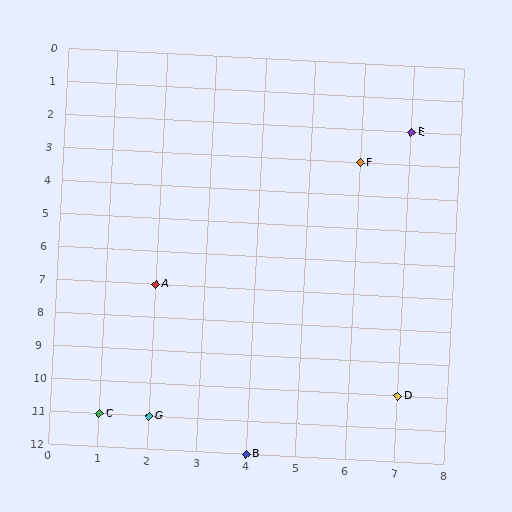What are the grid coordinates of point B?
Point B is at grid coordinates (4, 12).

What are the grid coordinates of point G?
Point G is at grid coordinates (2, 11).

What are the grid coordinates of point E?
Point E is at grid coordinates (7, 2).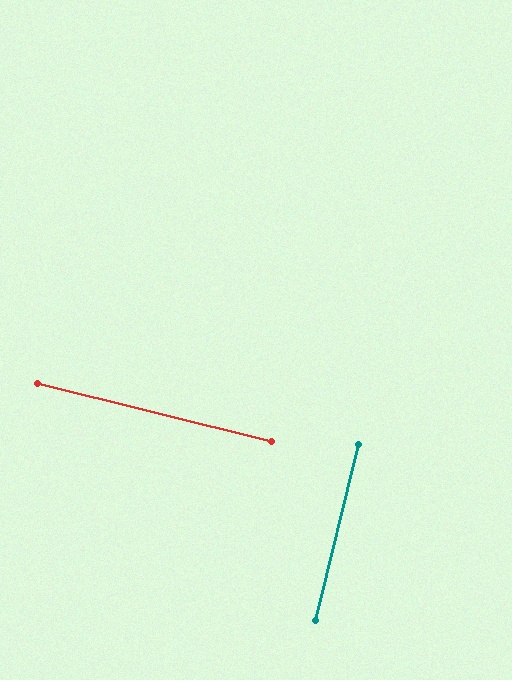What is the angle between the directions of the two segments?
Approximately 90 degrees.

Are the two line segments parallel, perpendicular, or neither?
Perpendicular — they meet at approximately 90°.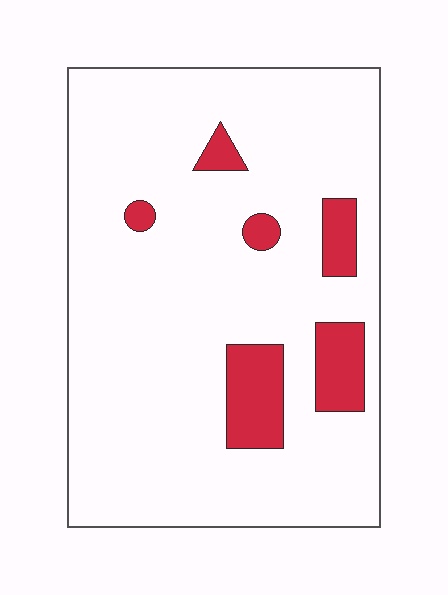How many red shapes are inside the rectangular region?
6.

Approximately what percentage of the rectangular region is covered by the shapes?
Approximately 10%.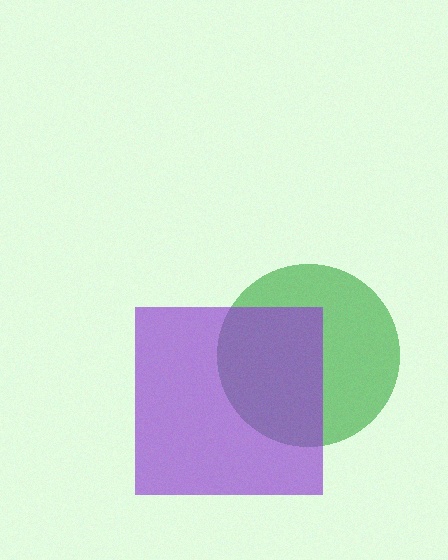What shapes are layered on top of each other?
The layered shapes are: a green circle, a purple square.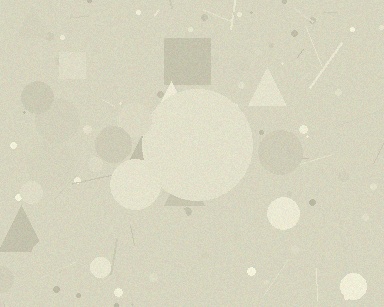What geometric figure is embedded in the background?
A circle is embedded in the background.